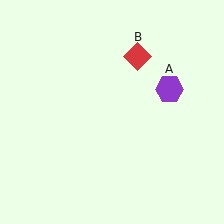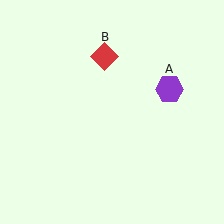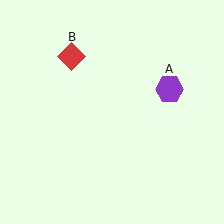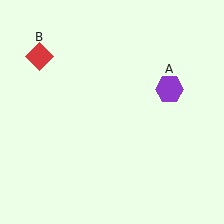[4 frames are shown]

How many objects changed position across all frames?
1 object changed position: red diamond (object B).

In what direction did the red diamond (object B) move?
The red diamond (object B) moved left.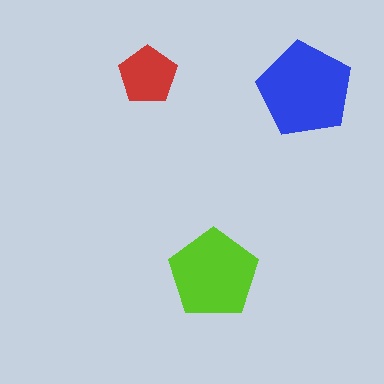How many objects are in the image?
There are 3 objects in the image.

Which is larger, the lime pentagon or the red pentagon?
The lime one.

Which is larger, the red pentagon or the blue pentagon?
The blue one.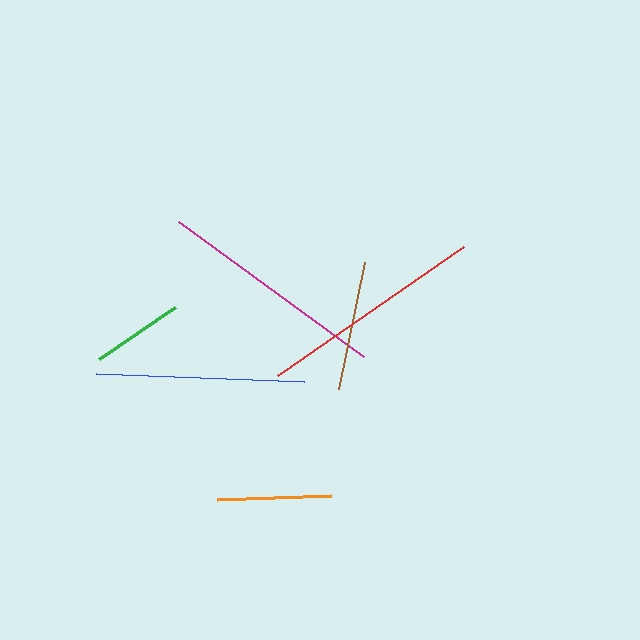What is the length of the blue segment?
The blue segment is approximately 208 pixels long.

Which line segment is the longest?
The magenta line is the longest at approximately 229 pixels.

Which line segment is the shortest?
The green line is the shortest at approximately 92 pixels.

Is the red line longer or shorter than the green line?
The red line is longer than the green line.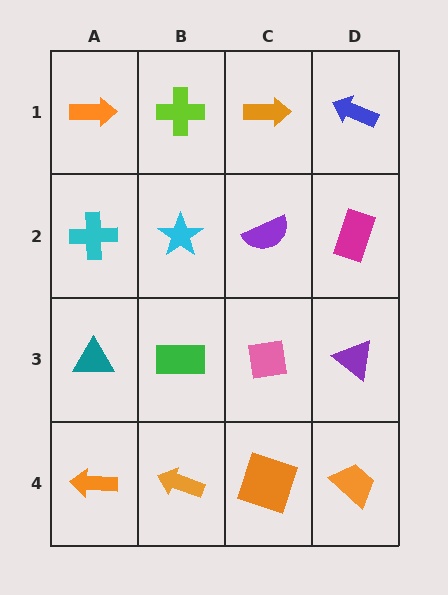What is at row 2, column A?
A cyan cross.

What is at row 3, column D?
A purple triangle.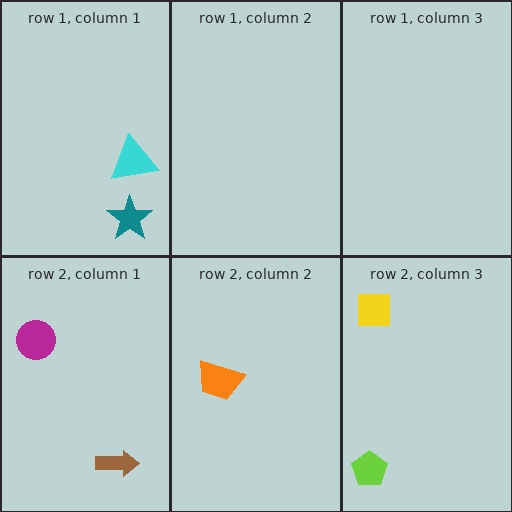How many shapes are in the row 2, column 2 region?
1.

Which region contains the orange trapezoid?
The row 2, column 2 region.